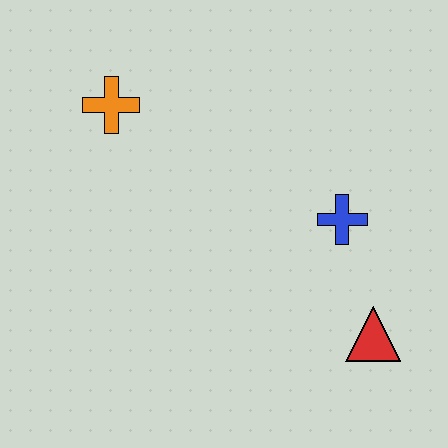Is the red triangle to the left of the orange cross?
No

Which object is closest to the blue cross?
The red triangle is closest to the blue cross.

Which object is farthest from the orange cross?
The red triangle is farthest from the orange cross.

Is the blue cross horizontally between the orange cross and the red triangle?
Yes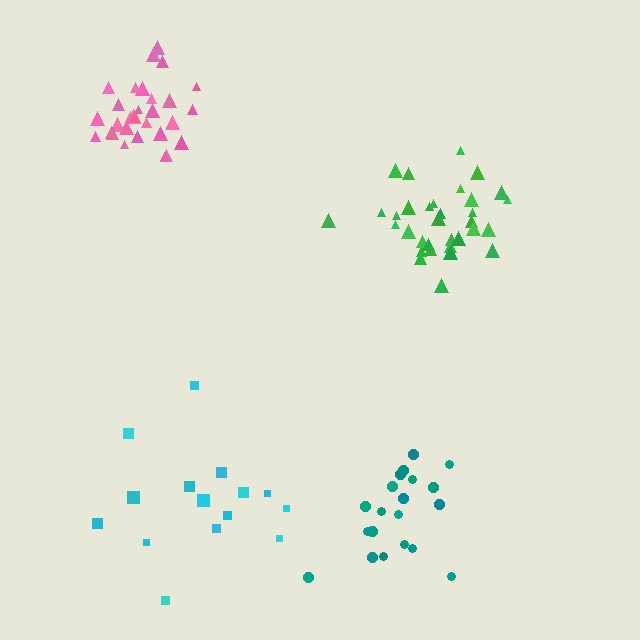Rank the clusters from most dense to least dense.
pink, green, teal, cyan.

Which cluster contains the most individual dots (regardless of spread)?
Green (33).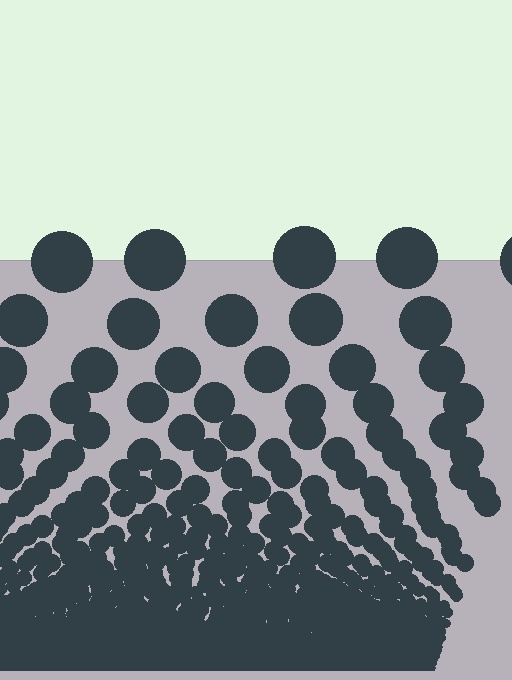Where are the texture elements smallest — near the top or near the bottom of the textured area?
Near the bottom.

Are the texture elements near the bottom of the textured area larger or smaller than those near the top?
Smaller. The gradient is inverted — elements near the bottom are smaller and denser.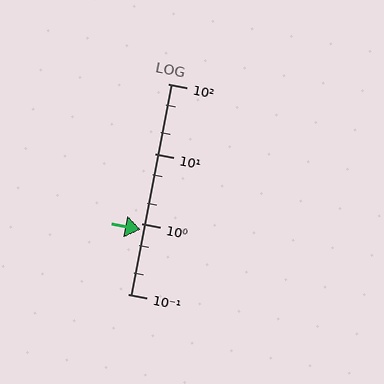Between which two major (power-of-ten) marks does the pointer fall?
The pointer is between 0.1 and 1.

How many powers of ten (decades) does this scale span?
The scale spans 3 decades, from 0.1 to 100.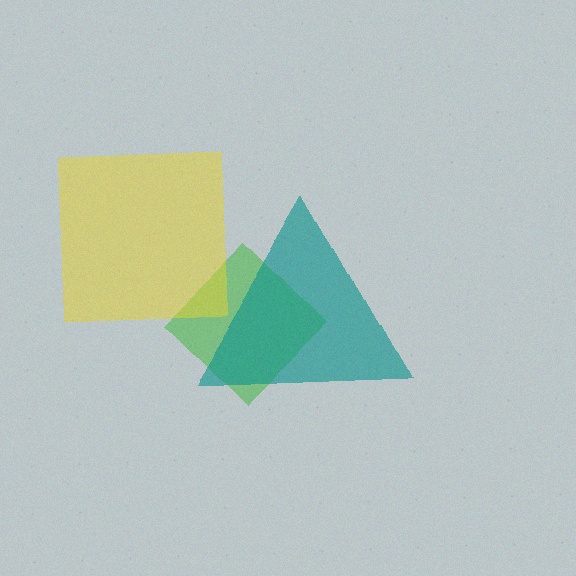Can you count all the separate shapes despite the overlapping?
Yes, there are 3 separate shapes.